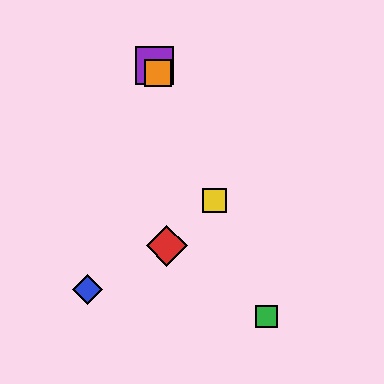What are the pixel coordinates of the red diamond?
The red diamond is at (167, 246).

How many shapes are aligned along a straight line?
4 shapes (the green square, the yellow square, the purple square, the orange square) are aligned along a straight line.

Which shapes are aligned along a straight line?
The green square, the yellow square, the purple square, the orange square are aligned along a straight line.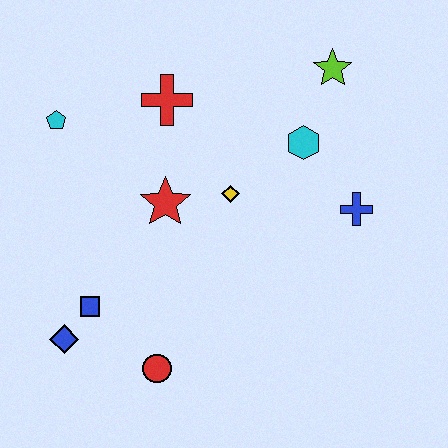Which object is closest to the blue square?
The blue diamond is closest to the blue square.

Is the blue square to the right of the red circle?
No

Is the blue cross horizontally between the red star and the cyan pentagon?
No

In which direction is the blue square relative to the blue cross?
The blue square is to the left of the blue cross.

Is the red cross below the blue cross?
No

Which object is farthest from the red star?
The lime star is farthest from the red star.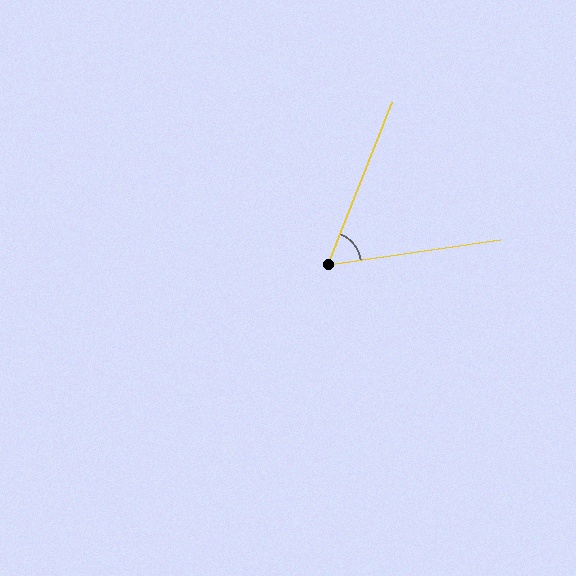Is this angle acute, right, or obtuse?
It is acute.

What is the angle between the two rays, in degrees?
Approximately 60 degrees.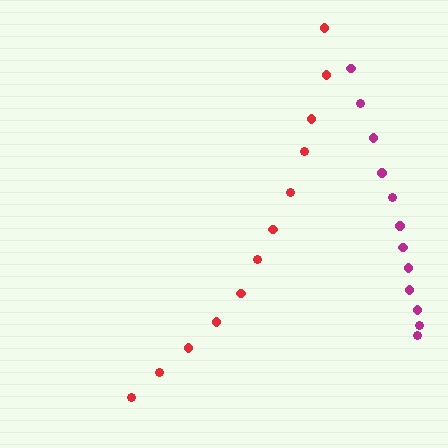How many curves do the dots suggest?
There are 2 distinct paths.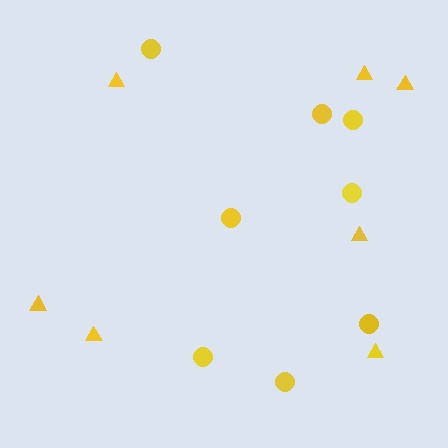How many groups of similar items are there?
There are 2 groups: one group of circles (8) and one group of triangles (7).